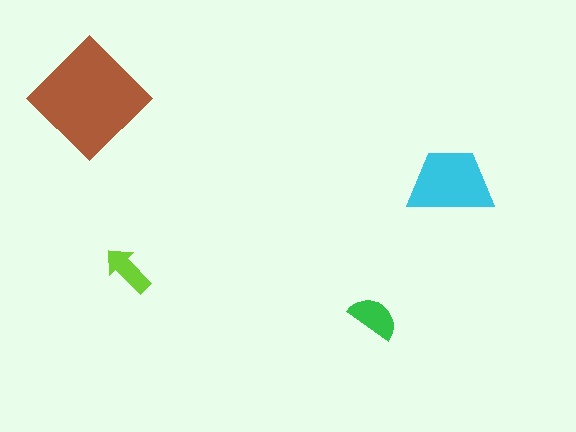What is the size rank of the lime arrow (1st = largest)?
4th.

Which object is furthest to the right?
The cyan trapezoid is rightmost.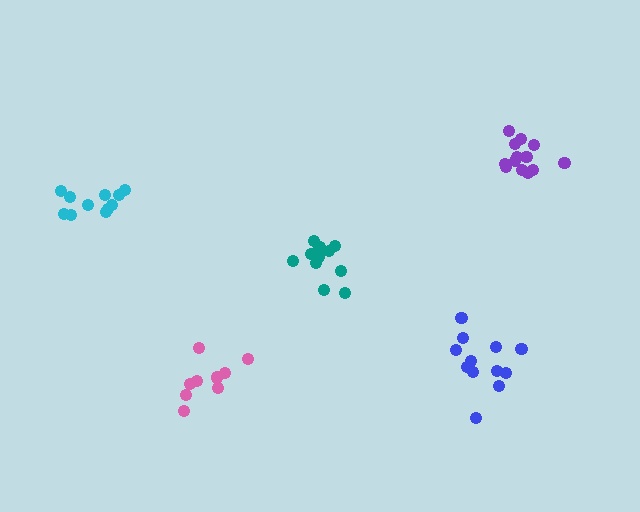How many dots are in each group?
Group 1: 13 dots, Group 2: 12 dots, Group 3: 9 dots, Group 4: 11 dots, Group 5: 11 dots (56 total).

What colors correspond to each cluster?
The clusters are colored: purple, blue, pink, cyan, teal.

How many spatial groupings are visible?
There are 5 spatial groupings.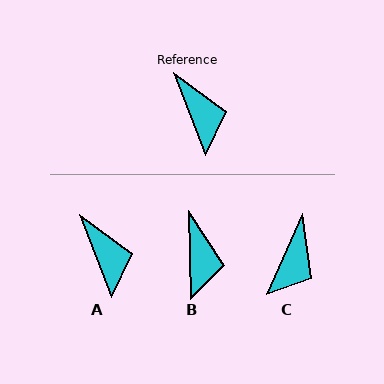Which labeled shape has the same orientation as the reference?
A.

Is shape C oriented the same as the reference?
No, it is off by about 45 degrees.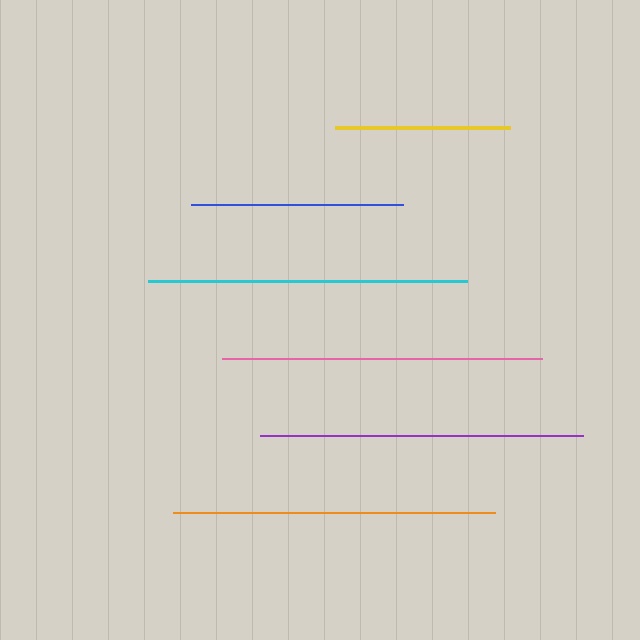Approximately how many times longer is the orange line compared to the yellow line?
The orange line is approximately 1.8 times the length of the yellow line.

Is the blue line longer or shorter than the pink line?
The pink line is longer than the blue line.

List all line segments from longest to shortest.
From longest to shortest: purple, orange, pink, cyan, blue, yellow.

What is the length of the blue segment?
The blue segment is approximately 212 pixels long.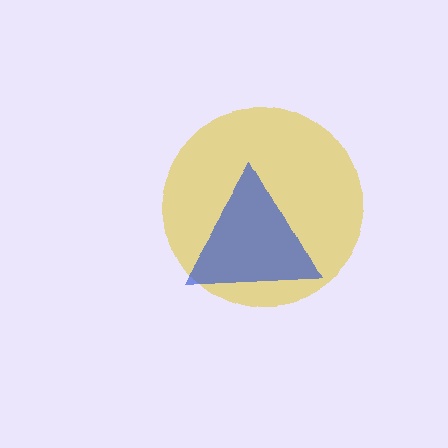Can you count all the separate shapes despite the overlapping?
Yes, there are 2 separate shapes.